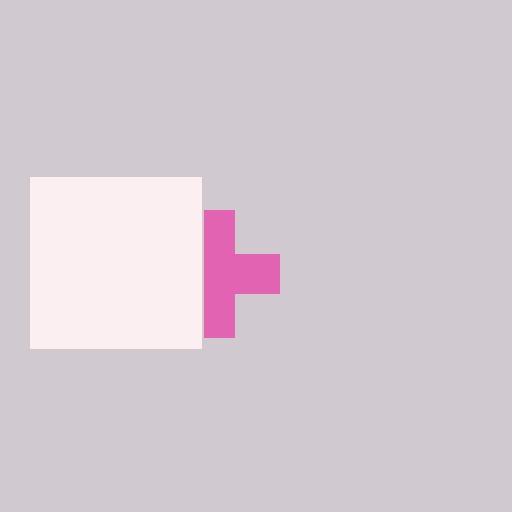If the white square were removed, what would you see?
You would see the complete pink cross.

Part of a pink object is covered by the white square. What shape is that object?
It is a cross.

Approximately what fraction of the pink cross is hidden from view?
Roughly 32% of the pink cross is hidden behind the white square.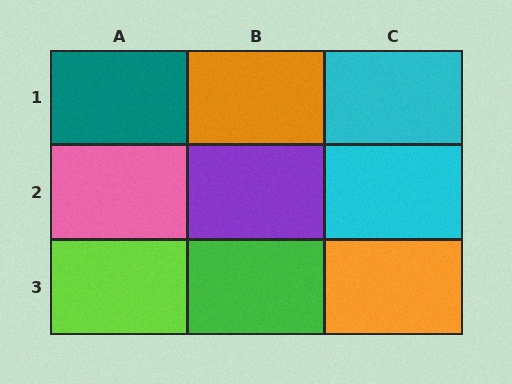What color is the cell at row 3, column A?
Lime.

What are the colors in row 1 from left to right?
Teal, orange, cyan.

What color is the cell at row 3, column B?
Green.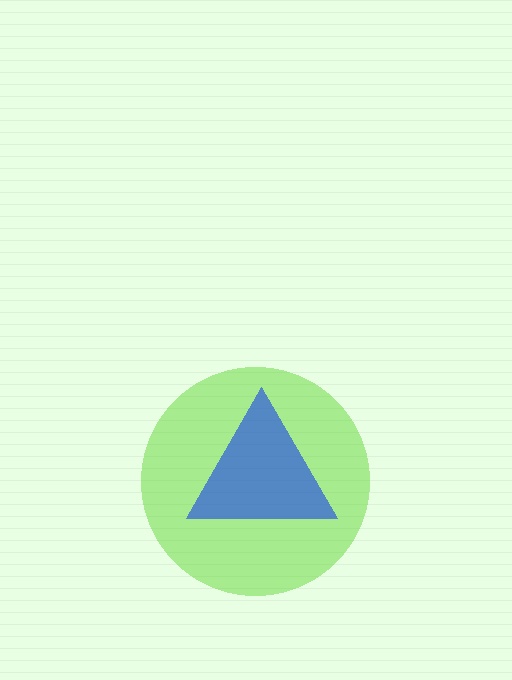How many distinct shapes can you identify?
There are 2 distinct shapes: a lime circle, a blue triangle.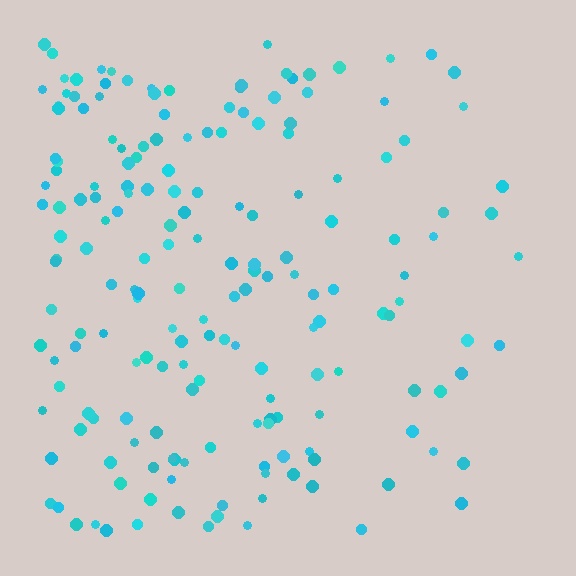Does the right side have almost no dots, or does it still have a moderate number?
Still a moderate number, just noticeably fewer than the left.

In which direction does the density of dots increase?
From right to left, with the left side densest.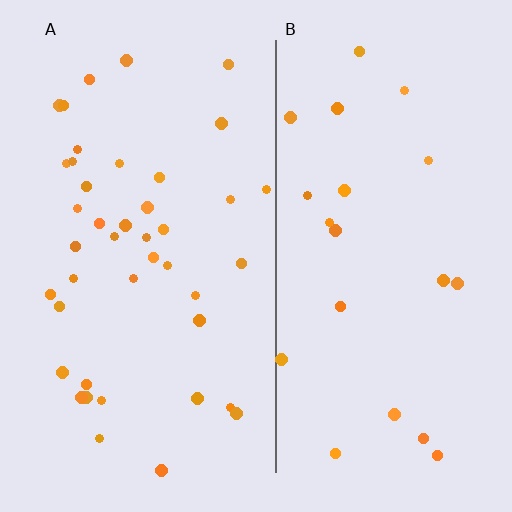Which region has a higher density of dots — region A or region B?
A (the left).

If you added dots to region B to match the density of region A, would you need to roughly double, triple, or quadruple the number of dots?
Approximately double.